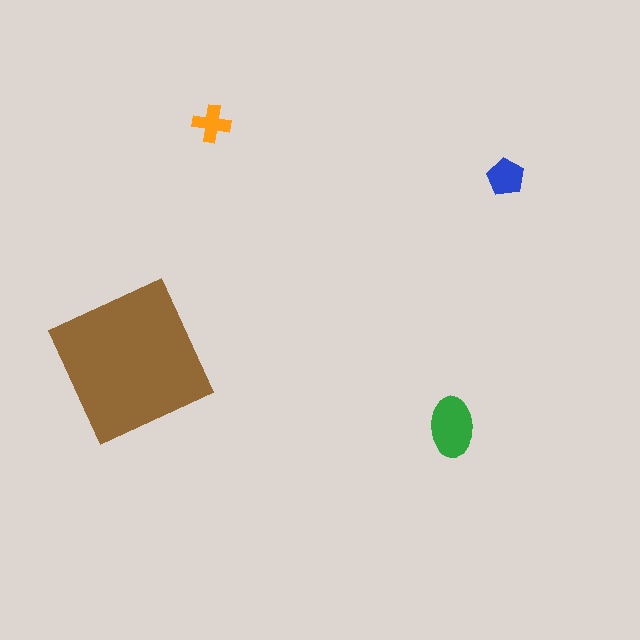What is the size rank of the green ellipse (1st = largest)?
2nd.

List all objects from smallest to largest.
The orange cross, the blue pentagon, the green ellipse, the brown square.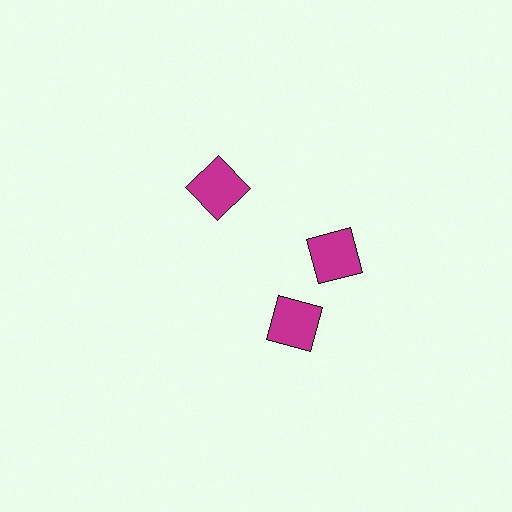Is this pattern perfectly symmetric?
No. The 3 magenta squares are arranged in a ring, but one element near the 7 o'clock position is rotated out of alignment along the ring, breaking the 3-fold rotational symmetry.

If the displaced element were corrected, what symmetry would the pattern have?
It would have 3-fold rotational symmetry — the pattern would map onto itself every 120 degrees.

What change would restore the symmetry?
The symmetry would be restored by rotating it back into even spacing with its neighbors so that all 3 squares sit at equal angles and equal distance from the center.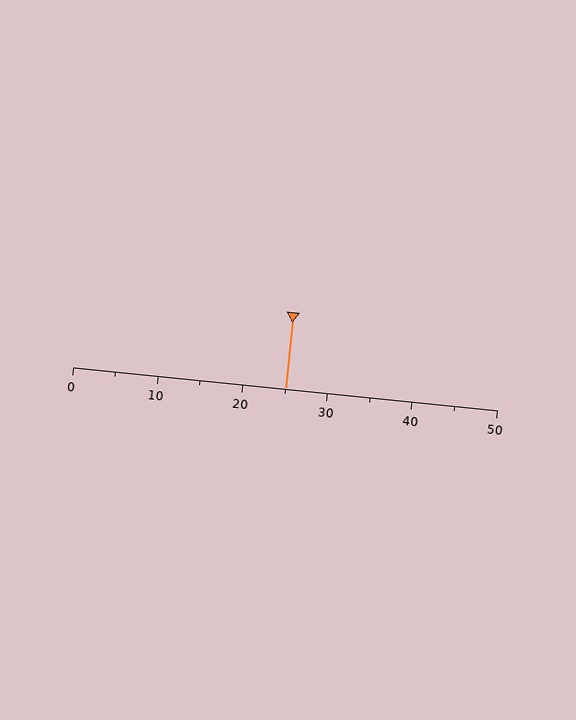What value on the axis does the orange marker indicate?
The marker indicates approximately 25.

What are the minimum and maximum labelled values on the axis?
The axis runs from 0 to 50.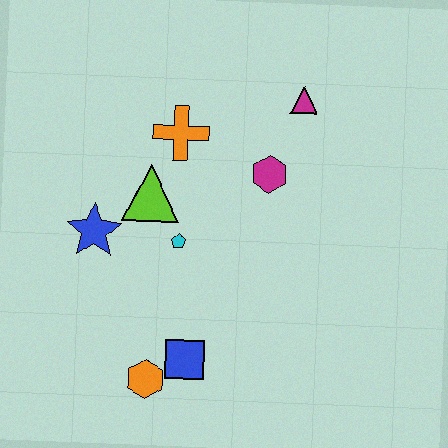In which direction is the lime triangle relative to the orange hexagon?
The lime triangle is above the orange hexagon.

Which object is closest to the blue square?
The orange hexagon is closest to the blue square.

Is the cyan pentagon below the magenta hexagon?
Yes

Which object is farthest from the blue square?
The magenta triangle is farthest from the blue square.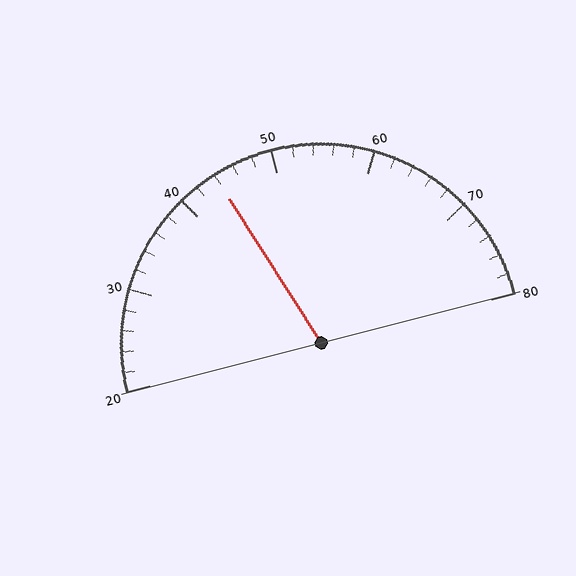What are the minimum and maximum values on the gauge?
The gauge ranges from 20 to 80.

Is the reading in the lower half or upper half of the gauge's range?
The reading is in the lower half of the range (20 to 80).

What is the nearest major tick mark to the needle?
The nearest major tick mark is 40.